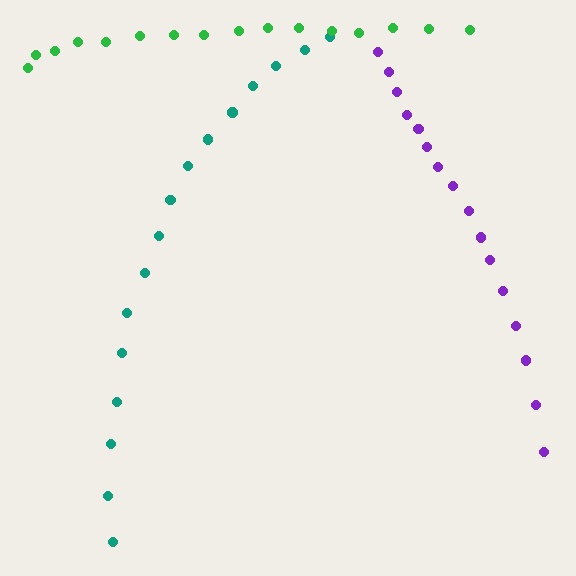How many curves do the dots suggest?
There are 3 distinct paths.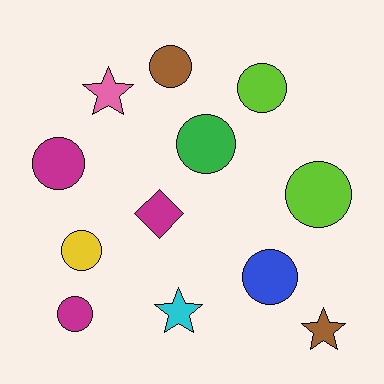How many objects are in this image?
There are 12 objects.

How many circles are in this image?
There are 8 circles.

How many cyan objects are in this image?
There is 1 cyan object.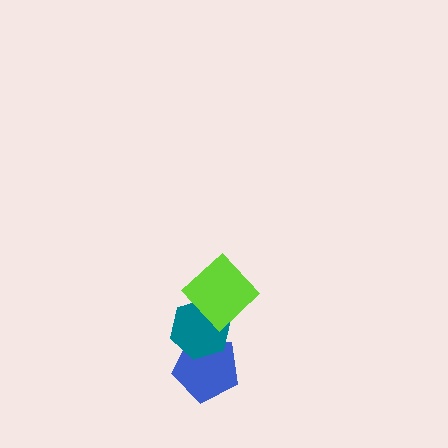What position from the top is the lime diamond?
The lime diamond is 1st from the top.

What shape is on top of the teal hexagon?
The lime diamond is on top of the teal hexagon.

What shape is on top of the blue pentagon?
The teal hexagon is on top of the blue pentagon.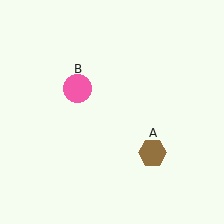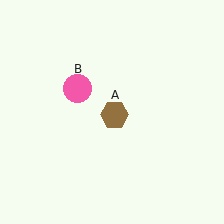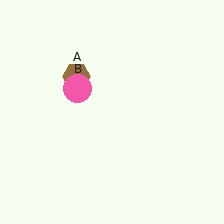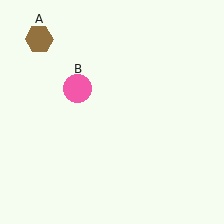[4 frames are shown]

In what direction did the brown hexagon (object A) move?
The brown hexagon (object A) moved up and to the left.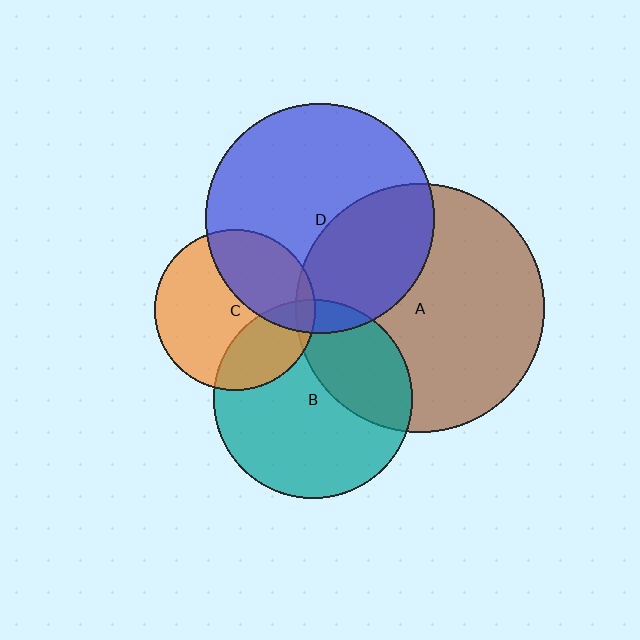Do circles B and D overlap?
Yes.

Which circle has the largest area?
Circle A (brown).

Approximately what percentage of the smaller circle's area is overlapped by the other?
Approximately 10%.